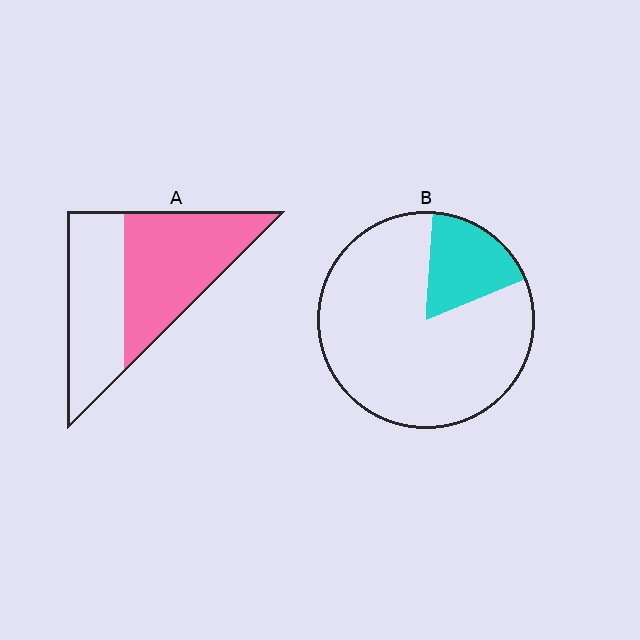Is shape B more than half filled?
No.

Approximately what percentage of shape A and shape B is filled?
A is approximately 55% and B is approximately 20%.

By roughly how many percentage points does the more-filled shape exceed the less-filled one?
By roughly 35 percentage points (A over B).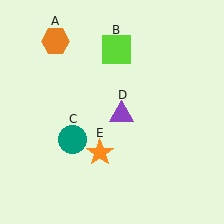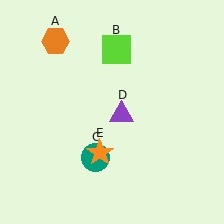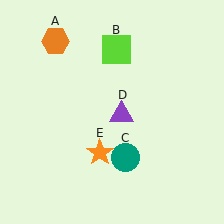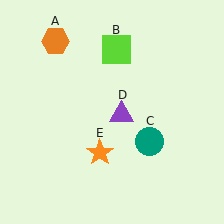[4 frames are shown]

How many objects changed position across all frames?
1 object changed position: teal circle (object C).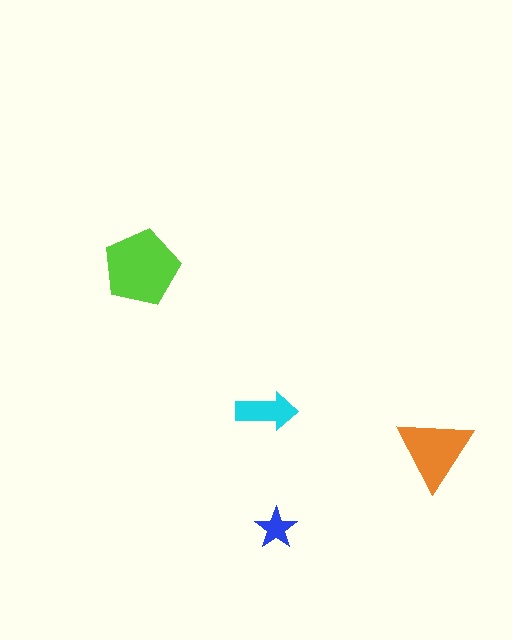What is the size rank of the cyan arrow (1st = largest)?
3rd.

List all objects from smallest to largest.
The blue star, the cyan arrow, the orange triangle, the lime pentagon.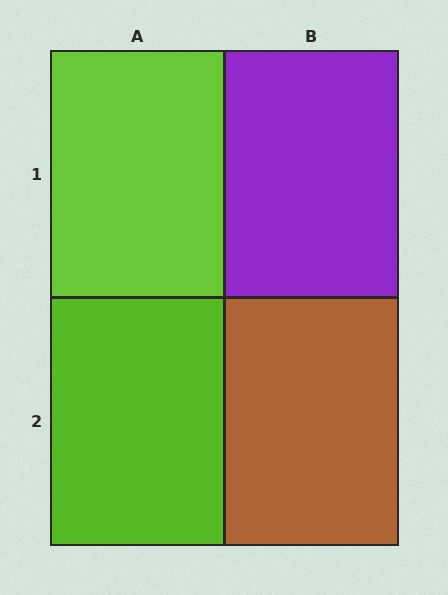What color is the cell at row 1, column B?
Purple.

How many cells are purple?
1 cell is purple.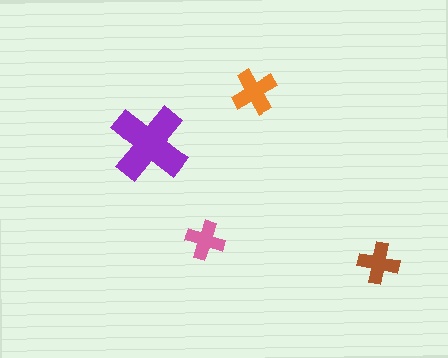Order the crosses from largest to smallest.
the purple one, the orange one, the brown one, the pink one.